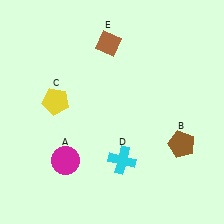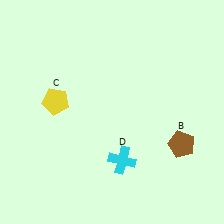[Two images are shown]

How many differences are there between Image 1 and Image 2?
There are 2 differences between the two images.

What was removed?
The magenta circle (A), the brown diamond (E) were removed in Image 2.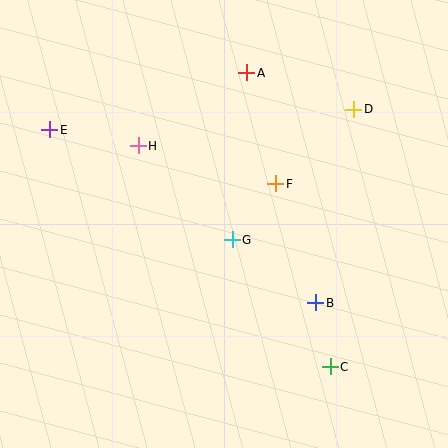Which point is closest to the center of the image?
Point G at (232, 240) is closest to the center.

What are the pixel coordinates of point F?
Point F is at (276, 184).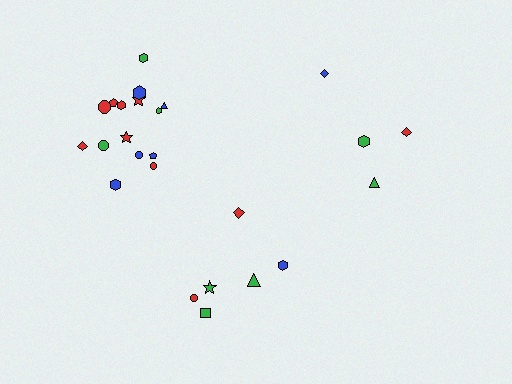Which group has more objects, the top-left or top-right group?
The top-left group.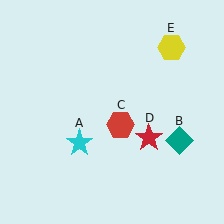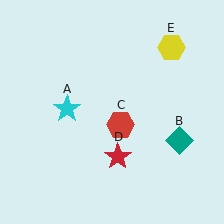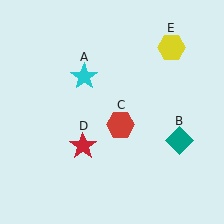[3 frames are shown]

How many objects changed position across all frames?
2 objects changed position: cyan star (object A), red star (object D).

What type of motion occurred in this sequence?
The cyan star (object A), red star (object D) rotated clockwise around the center of the scene.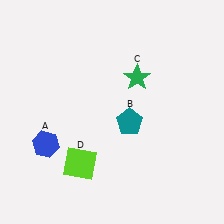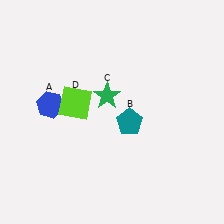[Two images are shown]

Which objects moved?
The objects that moved are: the blue hexagon (A), the green star (C), the lime square (D).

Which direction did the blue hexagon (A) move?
The blue hexagon (A) moved up.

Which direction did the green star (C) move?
The green star (C) moved left.